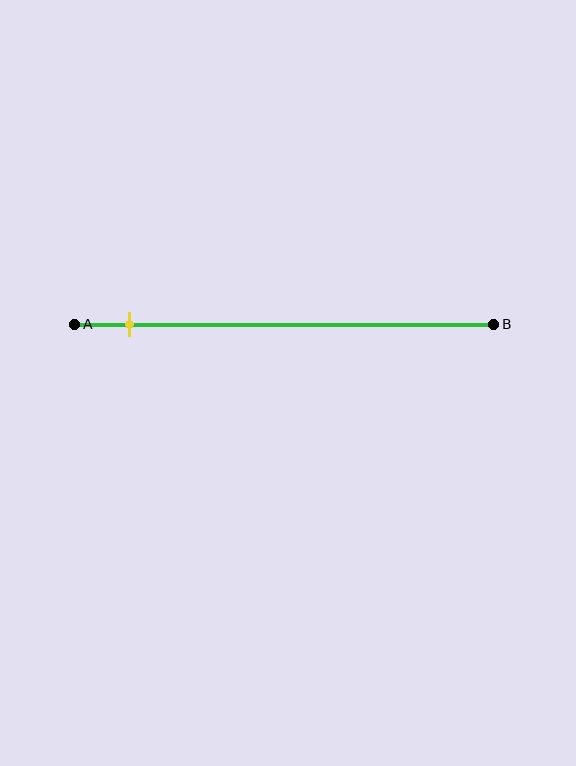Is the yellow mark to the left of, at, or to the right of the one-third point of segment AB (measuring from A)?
The yellow mark is to the left of the one-third point of segment AB.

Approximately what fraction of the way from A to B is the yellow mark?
The yellow mark is approximately 15% of the way from A to B.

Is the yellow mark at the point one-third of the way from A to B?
No, the mark is at about 15% from A, not at the 33% one-third point.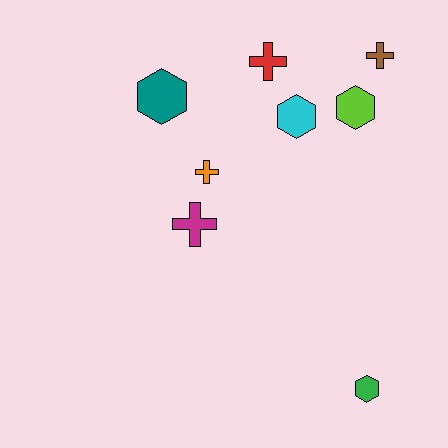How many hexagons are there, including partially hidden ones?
There are 4 hexagons.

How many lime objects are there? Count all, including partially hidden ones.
There is 1 lime object.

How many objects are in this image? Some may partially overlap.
There are 8 objects.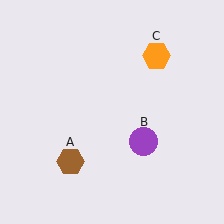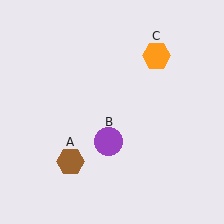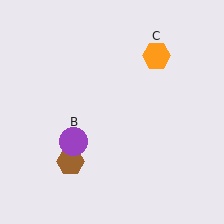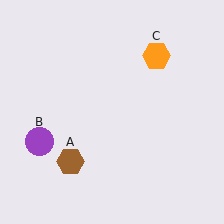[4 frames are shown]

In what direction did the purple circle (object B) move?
The purple circle (object B) moved left.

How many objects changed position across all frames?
1 object changed position: purple circle (object B).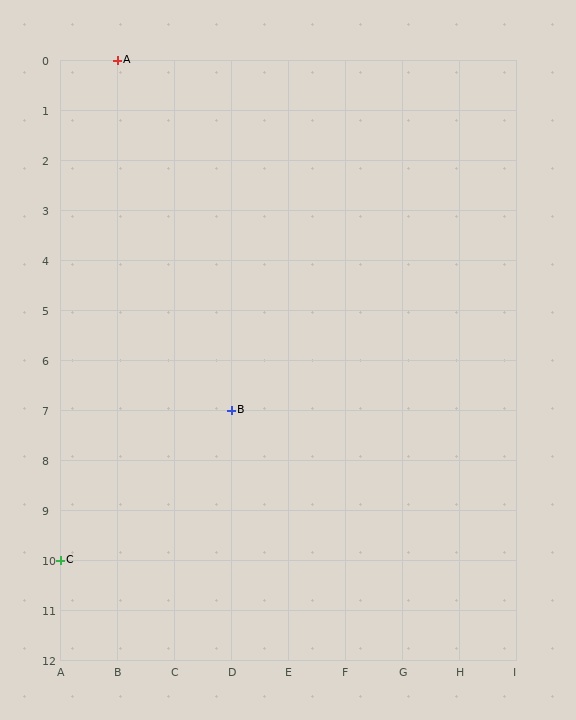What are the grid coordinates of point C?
Point C is at grid coordinates (A, 10).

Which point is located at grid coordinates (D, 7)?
Point B is at (D, 7).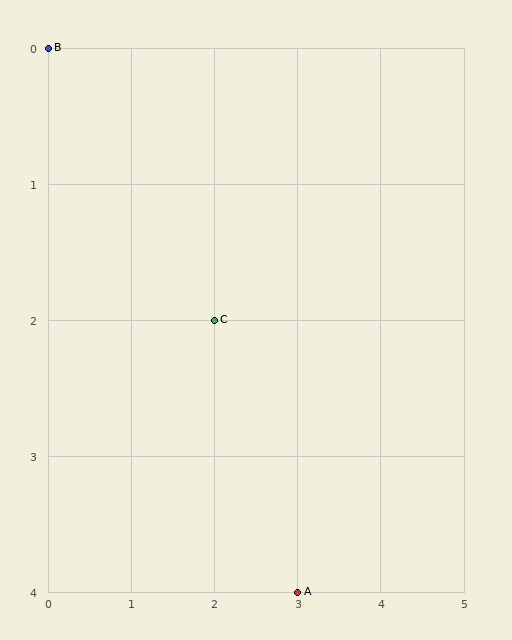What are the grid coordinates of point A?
Point A is at grid coordinates (3, 4).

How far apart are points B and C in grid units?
Points B and C are 2 columns and 2 rows apart (about 2.8 grid units diagonally).